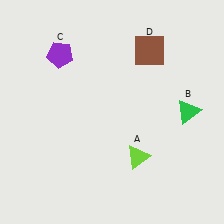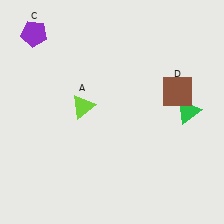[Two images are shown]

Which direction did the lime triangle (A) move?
The lime triangle (A) moved left.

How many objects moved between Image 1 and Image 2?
3 objects moved between the two images.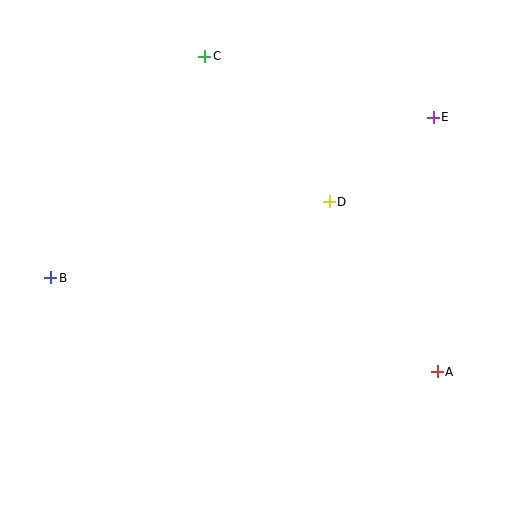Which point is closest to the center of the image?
Point D at (329, 202) is closest to the center.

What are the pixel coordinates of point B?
Point B is at (51, 278).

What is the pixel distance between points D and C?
The distance between D and C is 192 pixels.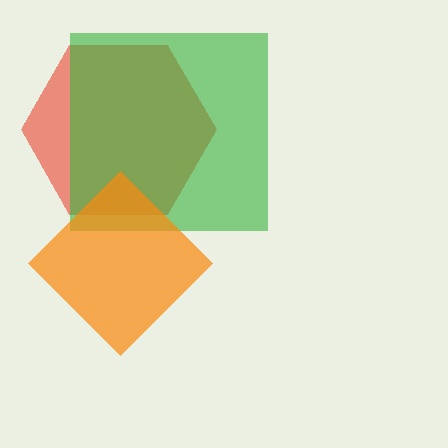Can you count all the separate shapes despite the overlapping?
Yes, there are 3 separate shapes.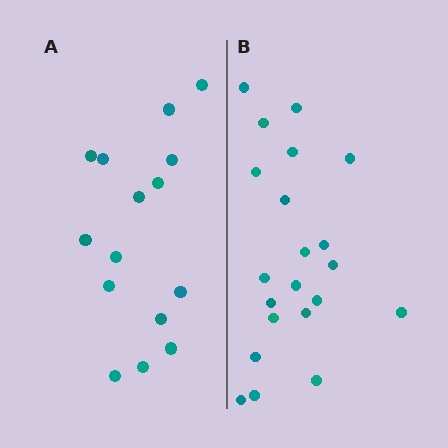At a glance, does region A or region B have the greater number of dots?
Region B (the right region) has more dots.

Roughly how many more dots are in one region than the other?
Region B has about 6 more dots than region A.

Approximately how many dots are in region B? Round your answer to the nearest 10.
About 20 dots. (The exact count is 21, which rounds to 20.)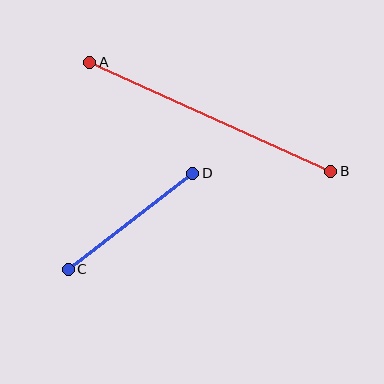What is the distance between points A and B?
The distance is approximately 264 pixels.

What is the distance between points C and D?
The distance is approximately 157 pixels.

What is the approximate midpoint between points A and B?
The midpoint is at approximately (210, 117) pixels.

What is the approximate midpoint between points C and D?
The midpoint is at approximately (131, 221) pixels.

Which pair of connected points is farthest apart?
Points A and B are farthest apart.